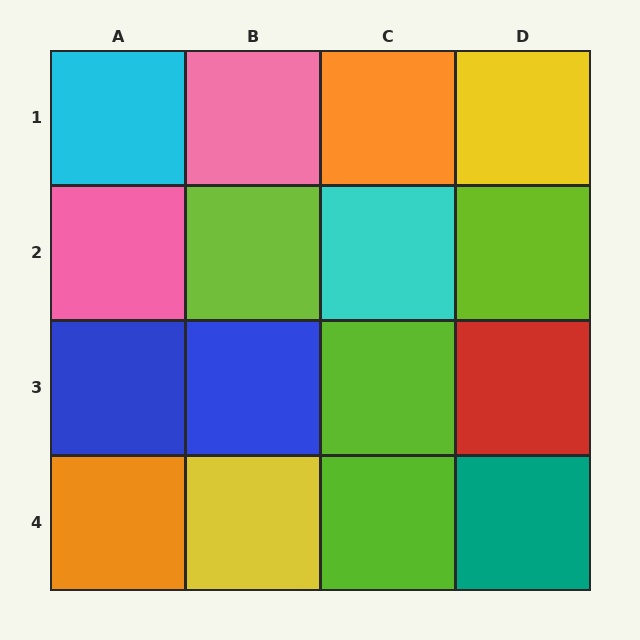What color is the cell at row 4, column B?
Yellow.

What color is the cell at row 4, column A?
Orange.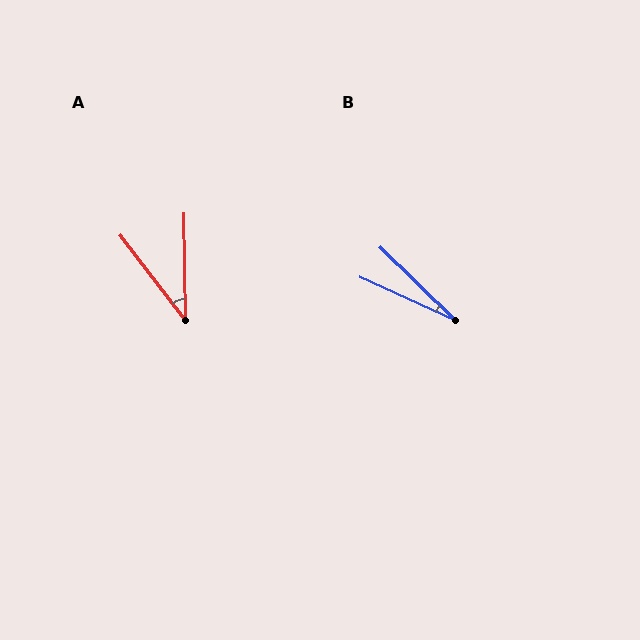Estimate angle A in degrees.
Approximately 36 degrees.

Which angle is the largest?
A, at approximately 36 degrees.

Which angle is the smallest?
B, at approximately 20 degrees.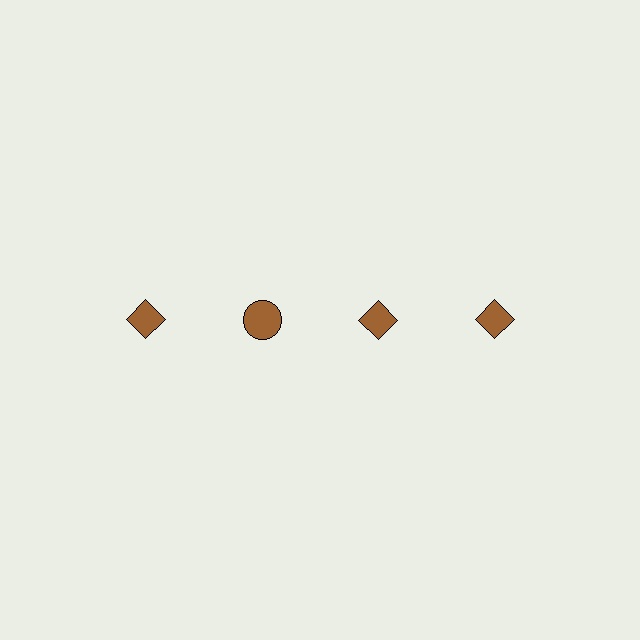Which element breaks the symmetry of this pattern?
The brown circle in the top row, second from left column breaks the symmetry. All other shapes are brown diamonds.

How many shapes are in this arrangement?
There are 4 shapes arranged in a grid pattern.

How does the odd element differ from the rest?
It has a different shape: circle instead of diamond.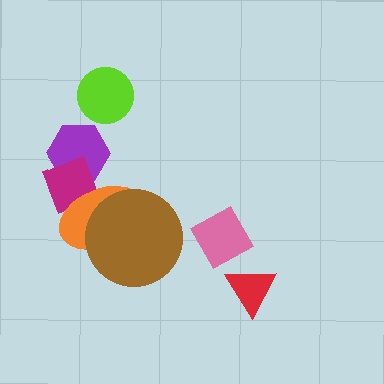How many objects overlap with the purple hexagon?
1 object overlaps with the purple hexagon.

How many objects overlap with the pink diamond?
0 objects overlap with the pink diamond.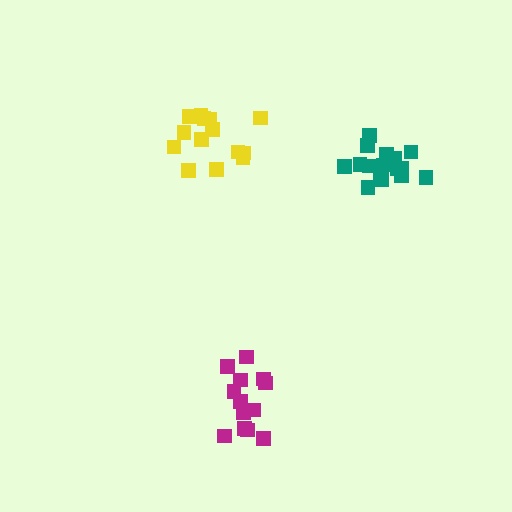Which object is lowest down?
The magenta cluster is bottommost.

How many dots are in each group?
Group 1: 13 dots, Group 2: 14 dots, Group 3: 17 dots (44 total).